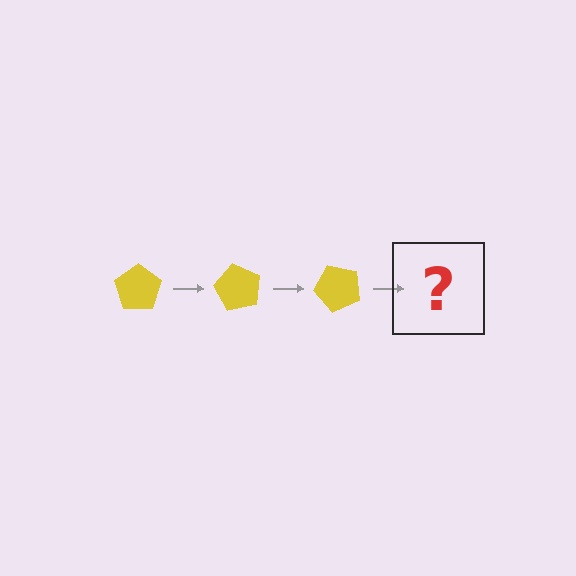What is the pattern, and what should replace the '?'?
The pattern is that the pentagon rotates 60 degrees each step. The '?' should be a yellow pentagon rotated 180 degrees.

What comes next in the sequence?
The next element should be a yellow pentagon rotated 180 degrees.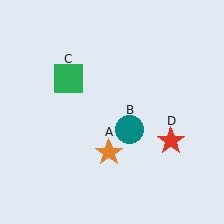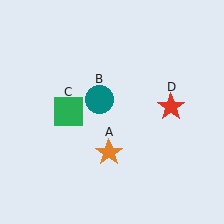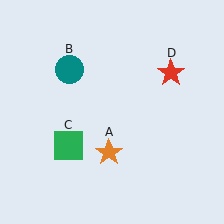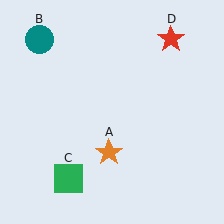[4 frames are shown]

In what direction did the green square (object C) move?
The green square (object C) moved down.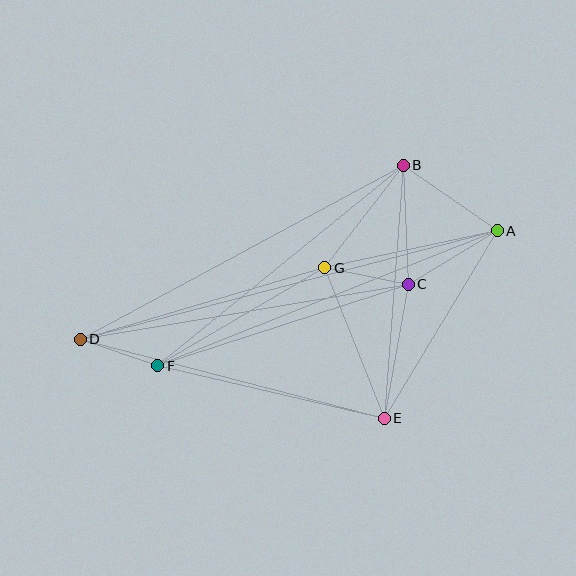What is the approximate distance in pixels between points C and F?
The distance between C and F is approximately 263 pixels.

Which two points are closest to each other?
Points D and F are closest to each other.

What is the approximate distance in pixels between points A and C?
The distance between A and C is approximately 104 pixels.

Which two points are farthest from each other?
Points A and D are farthest from each other.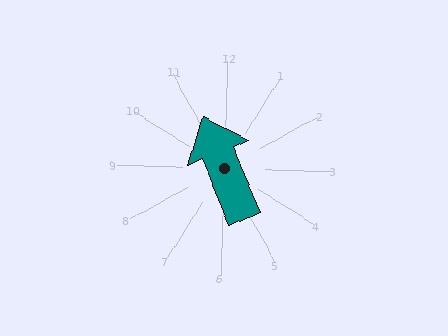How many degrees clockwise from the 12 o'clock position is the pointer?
Approximately 336 degrees.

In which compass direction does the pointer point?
Northwest.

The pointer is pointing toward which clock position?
Roughly 11 o'clock.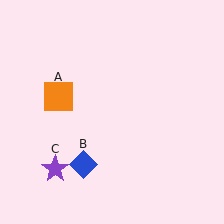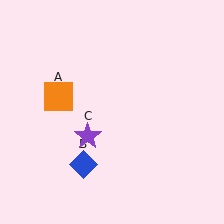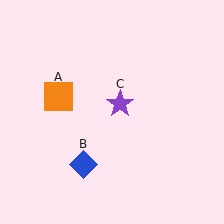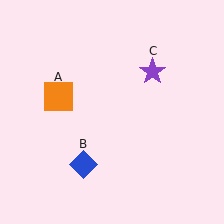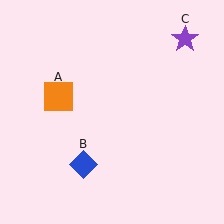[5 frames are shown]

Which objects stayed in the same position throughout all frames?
Orange square (object A) and blue diamond (object B) remained stationary.